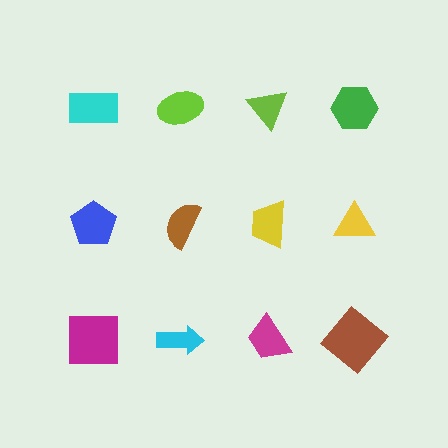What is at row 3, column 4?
A brown diamond.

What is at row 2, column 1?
A blue pentagon.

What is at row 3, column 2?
A cyan arrow.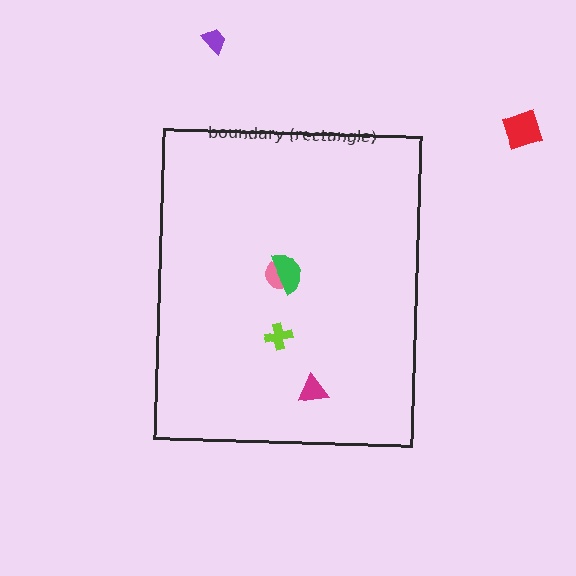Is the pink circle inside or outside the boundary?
Inside.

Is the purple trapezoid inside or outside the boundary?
Outside.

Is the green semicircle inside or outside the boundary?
Inside.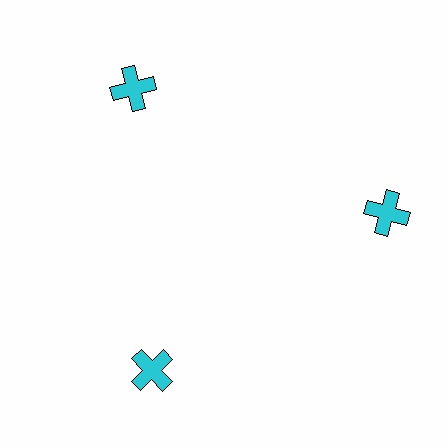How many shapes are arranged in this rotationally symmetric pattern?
There are 3 shapes, arranged in 3 groups of 1.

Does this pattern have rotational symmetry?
Yes, this pattern has 3-fold rotational symmetry. It looks the same after rotating 120 degrees around the center.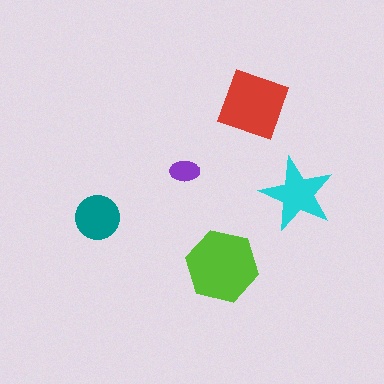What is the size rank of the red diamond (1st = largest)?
2nd.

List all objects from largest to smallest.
The lime hexagon, the red diamond, the cyan star, the teal circle, the purple ellipse.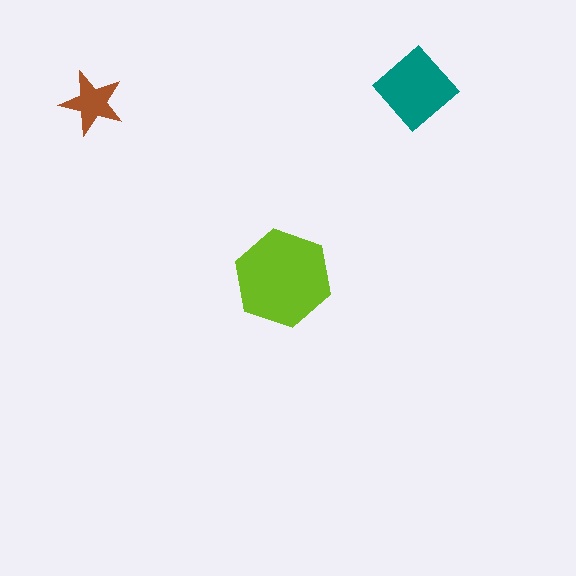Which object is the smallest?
The brown star.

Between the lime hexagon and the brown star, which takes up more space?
The lime hexagon.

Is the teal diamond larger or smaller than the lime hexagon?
Smaller.